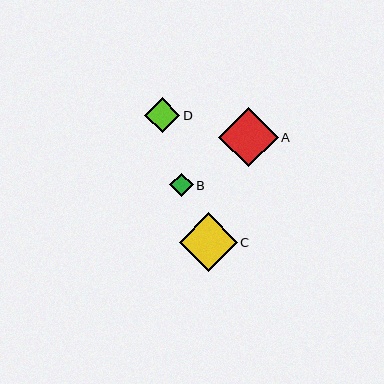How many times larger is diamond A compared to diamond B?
Diamond A is approximately 2.5 times the size of diamond B.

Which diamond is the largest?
Diamond A is the largest with a size of approximately 60 pixels.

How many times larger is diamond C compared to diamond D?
Diamond C is approximately 1.7 times the size of diamond D.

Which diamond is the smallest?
Diamond B is the smallest with a size of approximately 24 pixels.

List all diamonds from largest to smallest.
From largest to smallest: A, C, D, B.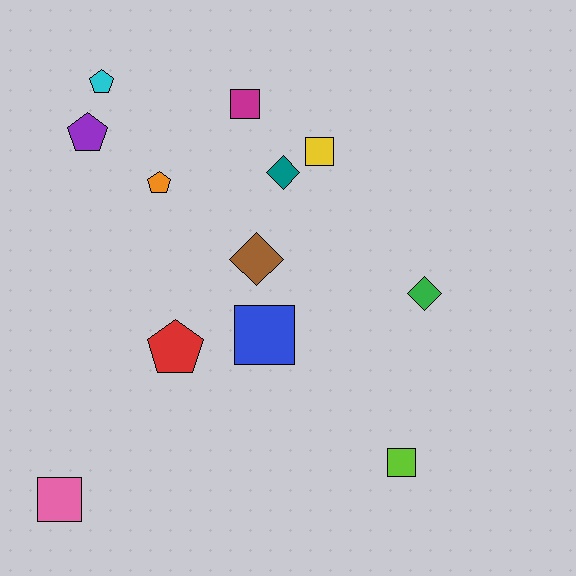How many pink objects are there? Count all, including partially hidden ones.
There is 1 pink object.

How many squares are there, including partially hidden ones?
There are 5 squares.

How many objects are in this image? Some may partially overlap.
There are 12 objects.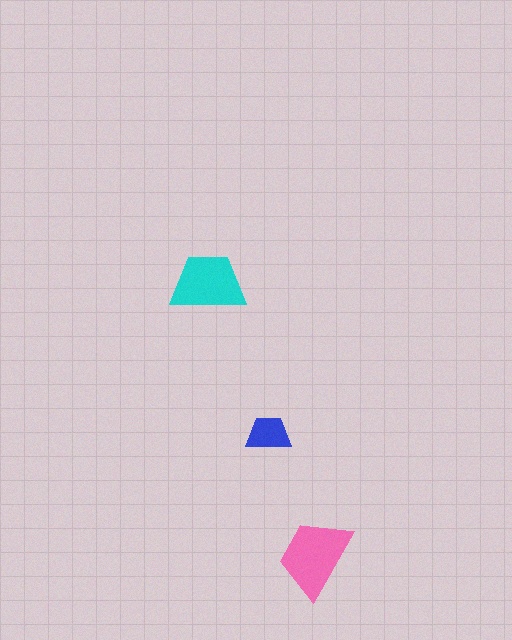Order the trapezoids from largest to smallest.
the pink one, the cyan one, the blue one.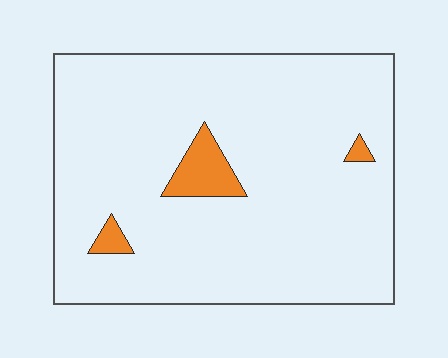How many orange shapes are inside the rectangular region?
3.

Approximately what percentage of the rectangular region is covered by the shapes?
Approximately 5%.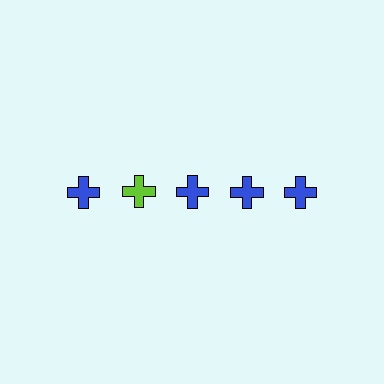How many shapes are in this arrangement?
There are 5 shapes arranged in a grid pattern.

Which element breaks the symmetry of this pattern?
The lime cross in the top row, second from left column breaks the symmetry. All other shapes are blue crosses.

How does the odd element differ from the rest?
It has a different color: lime instead of blue.